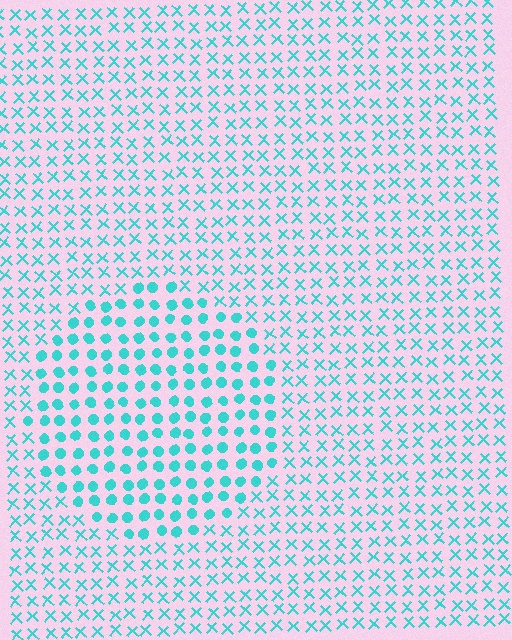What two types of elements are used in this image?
The image uses circles inside the circle region and X marks outside it.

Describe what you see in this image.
The image is filled with small cyan elements arranged in a uniform grid. A circle-shaped region contains circles, while the surrounding area contains X marks. The boundary is defined purely by the change in element shape.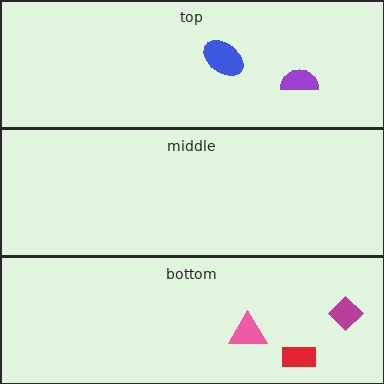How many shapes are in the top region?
2.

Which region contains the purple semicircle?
The top region.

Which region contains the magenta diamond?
The bottom region.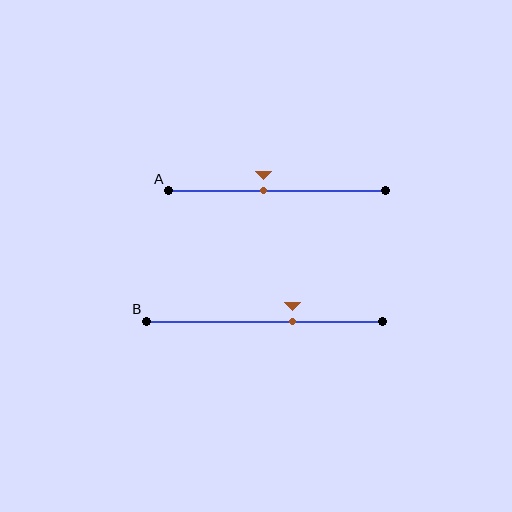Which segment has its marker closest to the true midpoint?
Segment A has its marker closest to the true midpoint.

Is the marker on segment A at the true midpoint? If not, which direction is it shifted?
No, the marker on segment A is shifted to the left by about 6% of the segment length.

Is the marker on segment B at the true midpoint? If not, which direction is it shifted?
No, the marker on segment B is shifted to the right by about 12% of the segment length.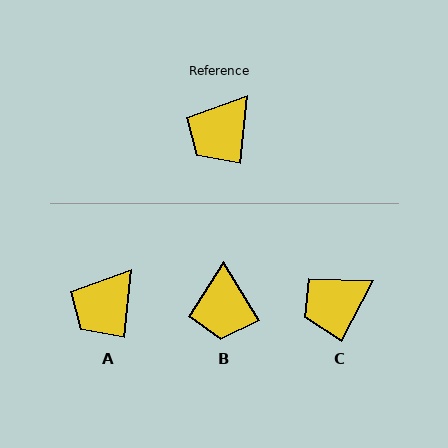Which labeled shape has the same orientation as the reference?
A.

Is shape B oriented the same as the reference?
No, it is off by about 38 degrees.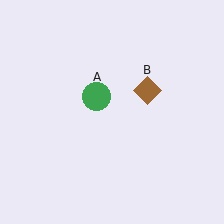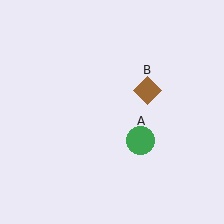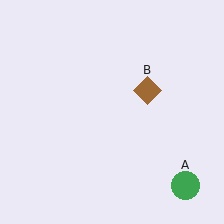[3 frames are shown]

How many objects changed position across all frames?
1 object changed position: green circle (object A).